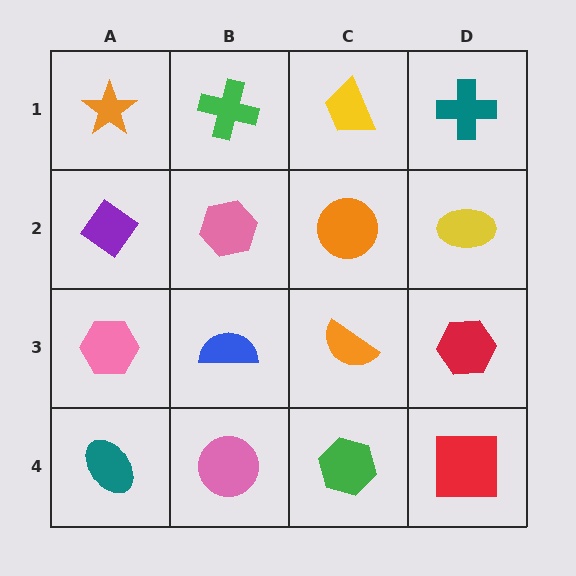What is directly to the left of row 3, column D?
An orange semicircle.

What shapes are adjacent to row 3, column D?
A yellow ellipse (row 2, column D), a red square (row 4, column D), an orange semicircle (row 3, column C).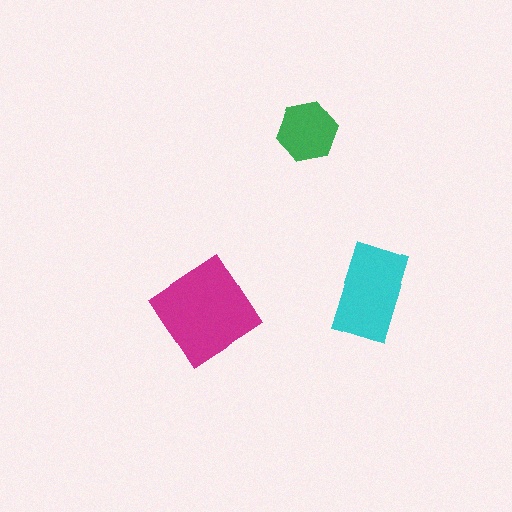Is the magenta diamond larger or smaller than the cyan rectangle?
Larger.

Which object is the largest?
The magenta diamond.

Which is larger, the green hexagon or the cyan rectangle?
The cyan rectangle.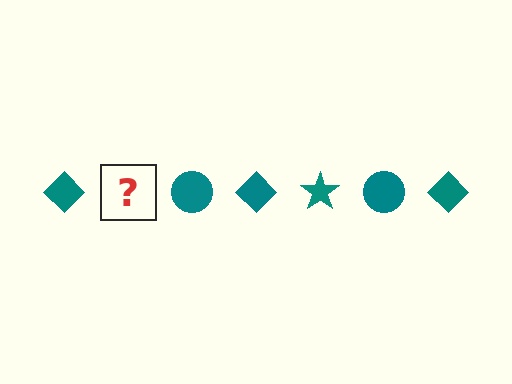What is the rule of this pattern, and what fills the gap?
The rule is that the pattern cycles through diamond, star, circle shapes in teal. The gap should be filled with a teal star.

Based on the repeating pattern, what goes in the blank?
The blank should be a teal star.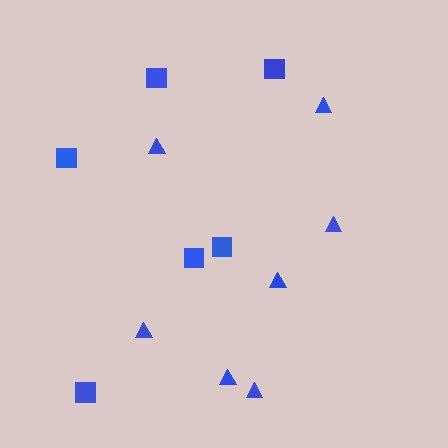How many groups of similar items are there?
There are 2 groups: one group of triangles (7) and one group of squares (6).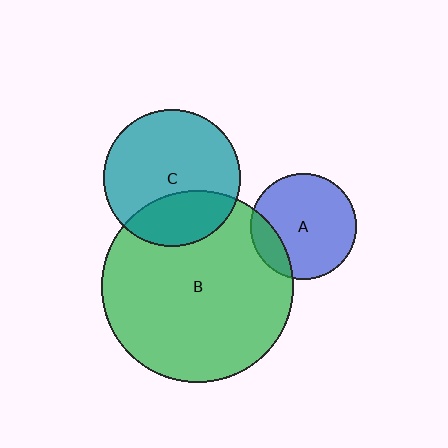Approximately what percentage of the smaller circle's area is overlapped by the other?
Approximately 30%.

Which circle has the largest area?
Circle B (green).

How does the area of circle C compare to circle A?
Approximately 1.7 times.